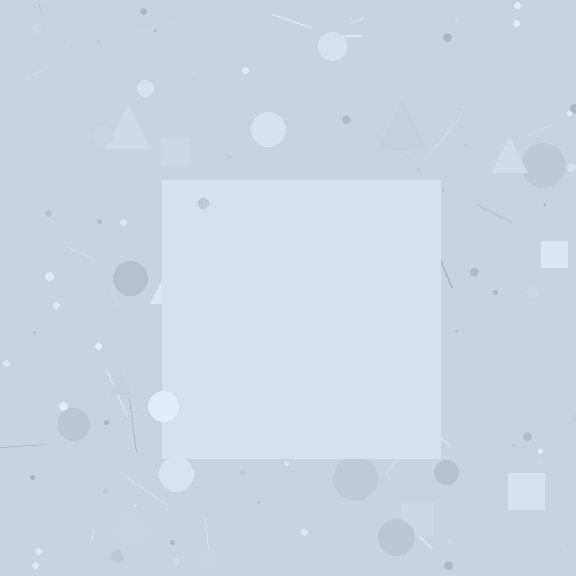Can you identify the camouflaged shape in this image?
The camouflaged shape is a square.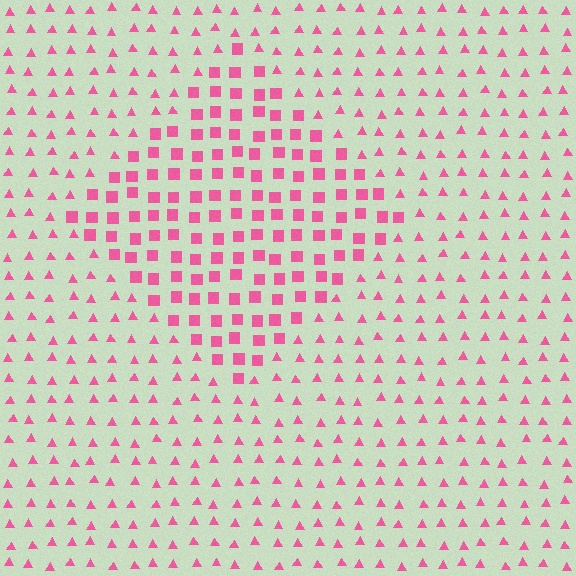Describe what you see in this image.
The image is filled with small pink elements arranged in a uniform grid. A diamond-shaped region contains squares, while the surrounding area contains triangles. The boundary is defined purely by the change in element shape.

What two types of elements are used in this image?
The image uses squares inside the diamond region and triangles outside it.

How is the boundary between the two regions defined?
The boundary is defined by a change in element shape: squares inside vs. triangles outside. All elements share the same color and spacing.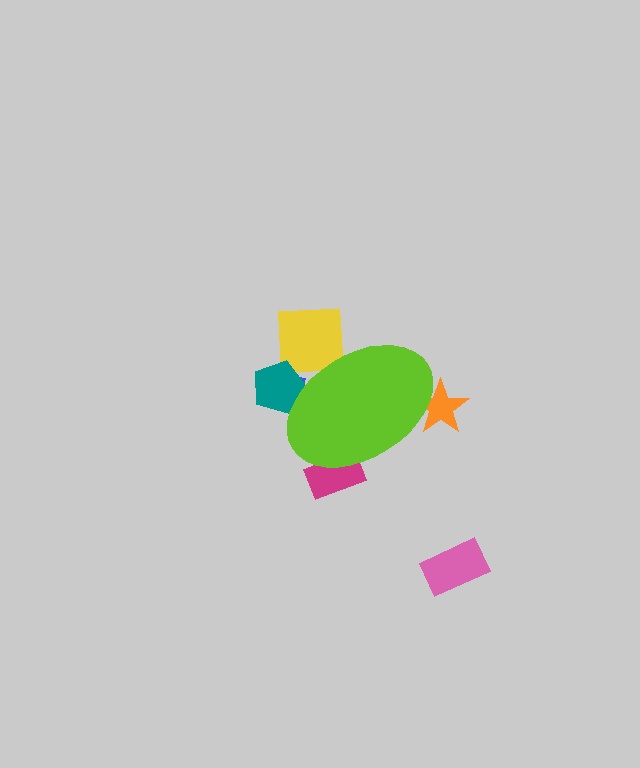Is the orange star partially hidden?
Yes, the orange star is partially hidden behind the lime ellipse.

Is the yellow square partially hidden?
Yes, the yellow square is partially hidden behind the lime ellipse.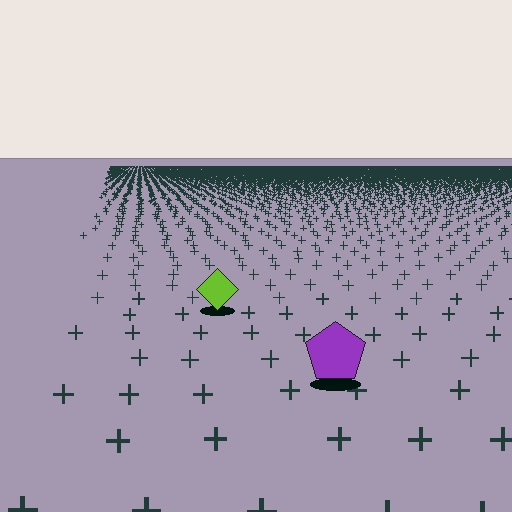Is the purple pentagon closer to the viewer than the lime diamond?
Yes. The purple pentagon is closer — you can tell from the texture gradient: the ground texture is coarser near it.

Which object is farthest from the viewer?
The lime diamond is farthest from the viewer. It appears smaller and the ground texture around it is denser.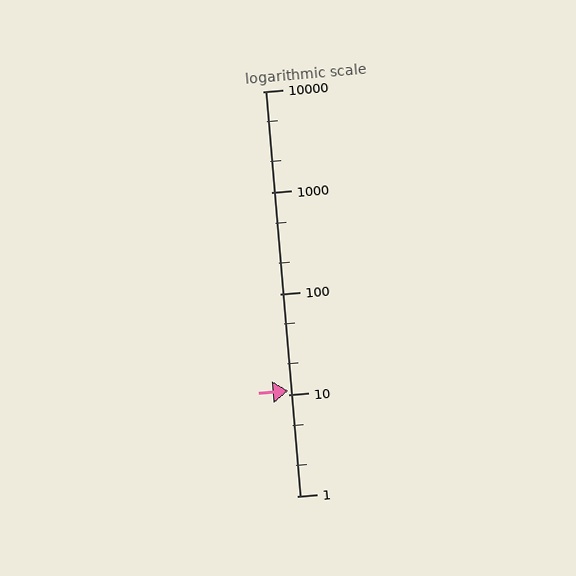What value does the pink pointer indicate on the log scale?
The pointer indicates approximately 11.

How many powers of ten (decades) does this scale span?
The scale spans 4 decades, from 1 to 10000.